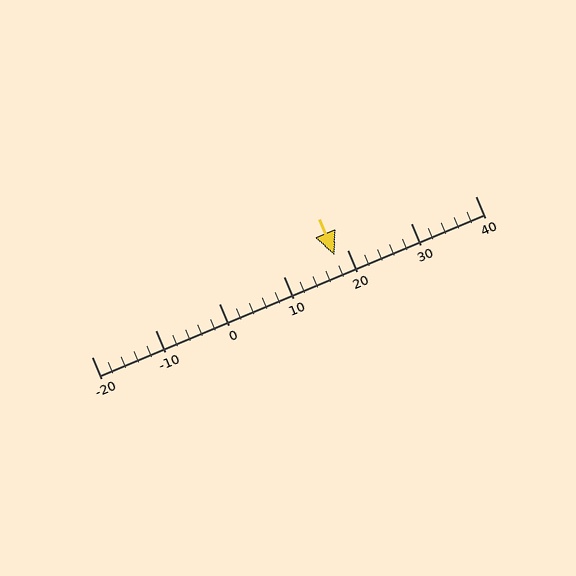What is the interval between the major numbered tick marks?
The major tick marks are spaced 10 units apart.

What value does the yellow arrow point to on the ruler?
The yellow arrow points to approximately 18.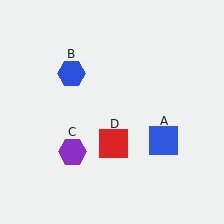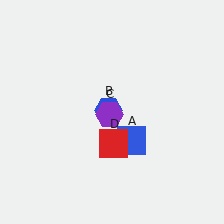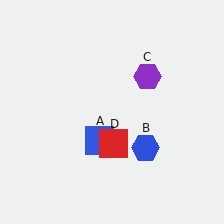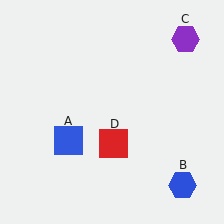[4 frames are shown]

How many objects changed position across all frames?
3 objects changed position: blue square (object A), blue hexagon (object B), purple hexagon (object C).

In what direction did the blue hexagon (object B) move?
The blue hexagon (object B) moved down and to the right.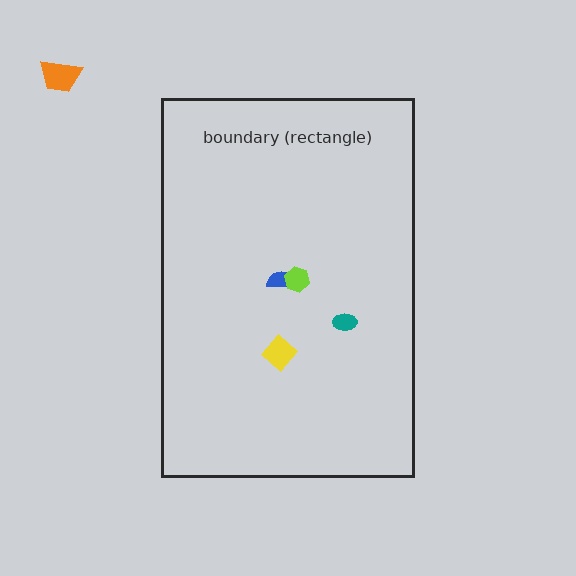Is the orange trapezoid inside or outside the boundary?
Outside.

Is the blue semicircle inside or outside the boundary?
Inside.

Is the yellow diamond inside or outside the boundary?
Inside.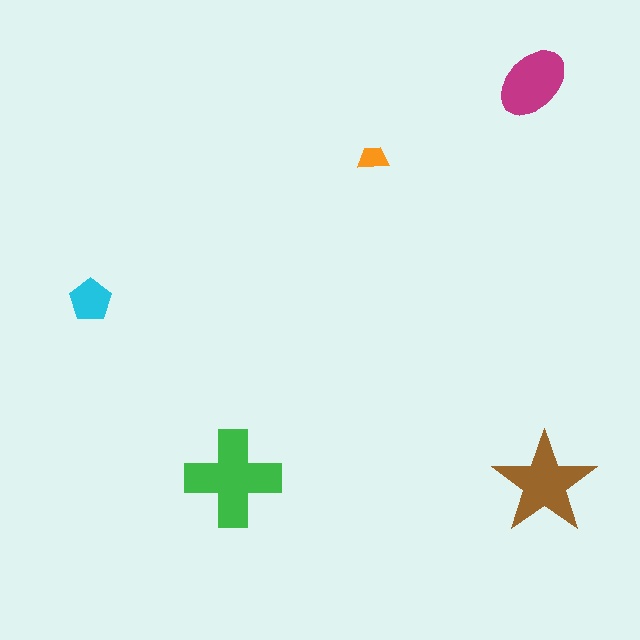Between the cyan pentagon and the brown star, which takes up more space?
The brown star.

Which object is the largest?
The green cross.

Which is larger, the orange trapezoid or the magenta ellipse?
The magenta ellipse.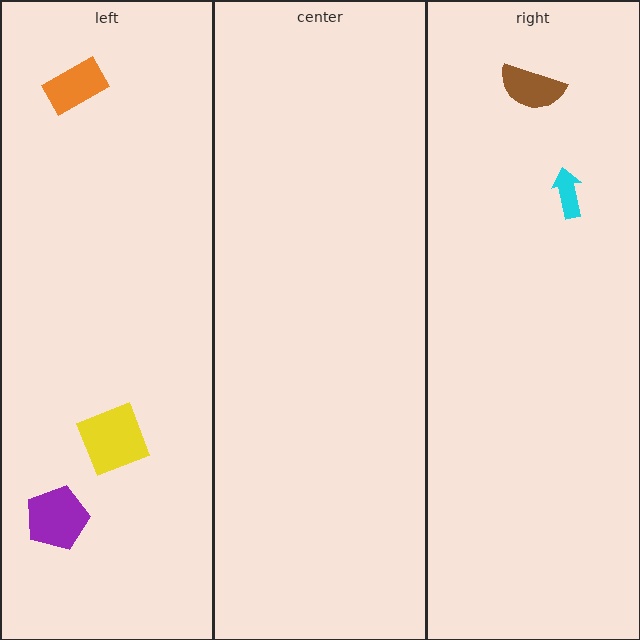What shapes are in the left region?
The yellow square, the orange rectangle, the purple pentagon.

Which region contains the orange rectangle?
The left region.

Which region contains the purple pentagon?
The left region.